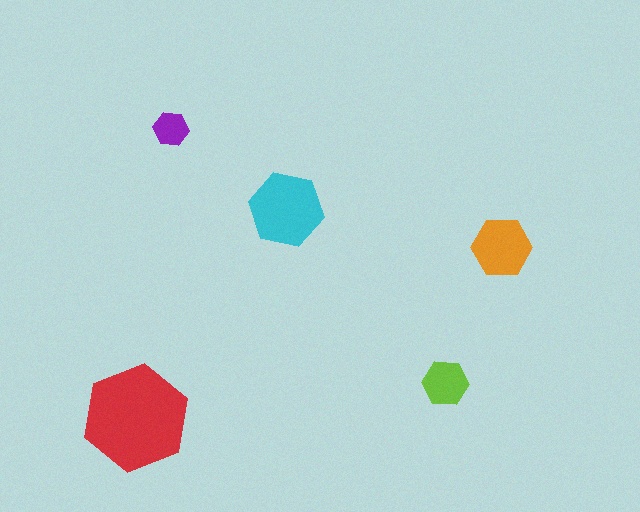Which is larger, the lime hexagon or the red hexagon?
The red one.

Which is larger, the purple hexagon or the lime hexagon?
The lime one.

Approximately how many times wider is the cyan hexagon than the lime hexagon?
About 1.5 times wider.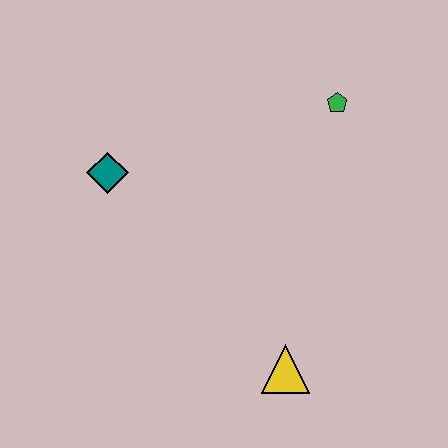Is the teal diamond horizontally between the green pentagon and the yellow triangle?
No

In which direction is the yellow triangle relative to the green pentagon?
The yellow triangle is below the green pentagon.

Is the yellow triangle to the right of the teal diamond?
Yes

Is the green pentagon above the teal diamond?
Yes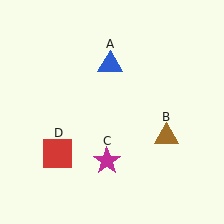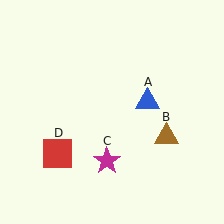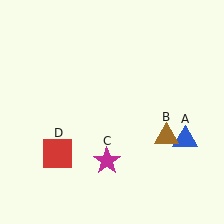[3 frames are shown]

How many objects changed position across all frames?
1 object changed position: blue triangle (object A).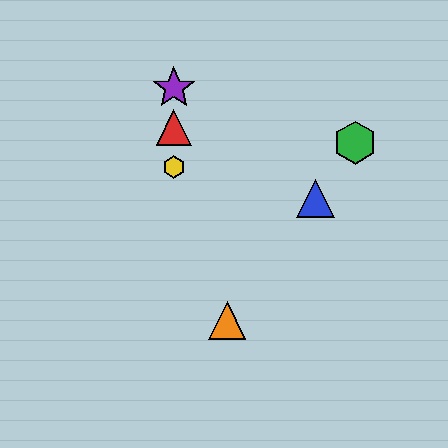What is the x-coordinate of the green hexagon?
The green hexagon is at x≈355.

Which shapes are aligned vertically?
The red triangle, the yellow hexagon, the purple star are aligned vertically.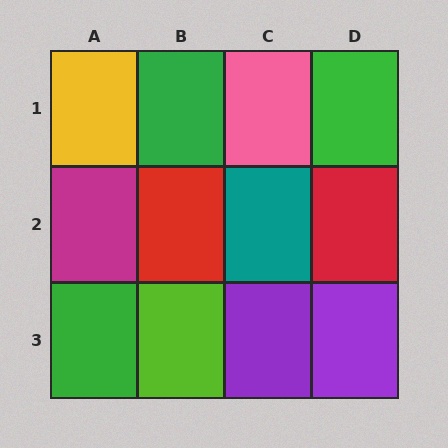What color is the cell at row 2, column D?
Red.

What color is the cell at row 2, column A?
Magenta.